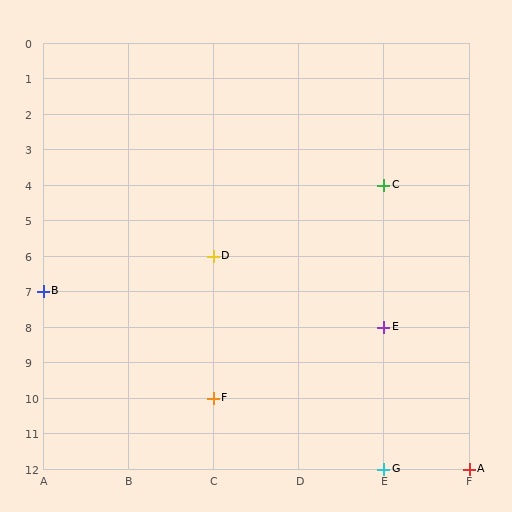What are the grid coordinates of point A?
Point A is at grid coordinates (F, 12).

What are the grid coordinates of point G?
Point G is at grid coordinates (E, 12).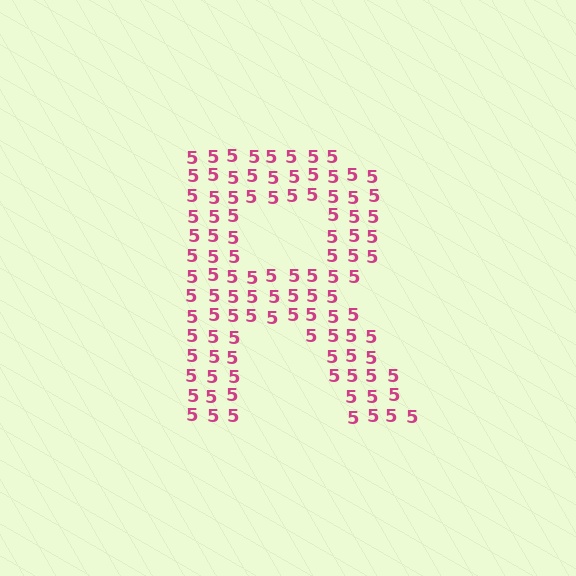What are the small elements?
The small elements are digit 5's.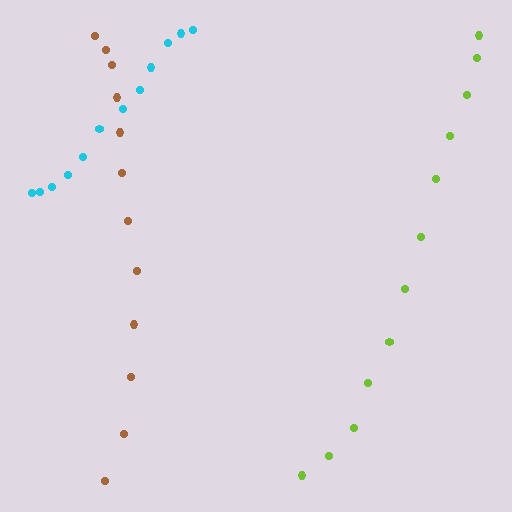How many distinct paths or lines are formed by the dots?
There are 3 distinct paths.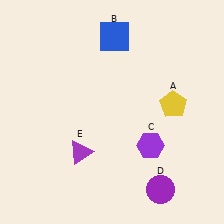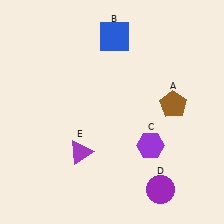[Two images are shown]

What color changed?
The pentagon (A) changed from yellow in Image 1 to brown in Image 2.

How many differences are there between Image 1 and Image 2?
There is 1 difference between the two images.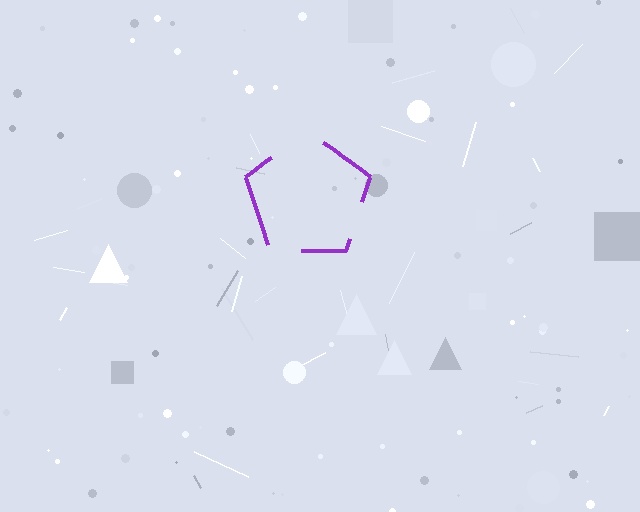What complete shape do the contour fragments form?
The contour fragments form a pentagon.